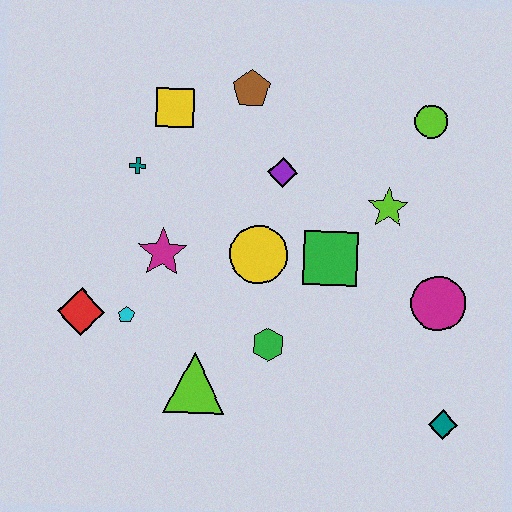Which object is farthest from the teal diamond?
The yellow square is farthest from the teal diamond.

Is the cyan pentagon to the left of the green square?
Yes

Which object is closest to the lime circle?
The lime star is closest to the lime circle.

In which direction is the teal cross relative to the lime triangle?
The teal cross is above the lime triangle.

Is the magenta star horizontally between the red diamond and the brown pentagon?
Yes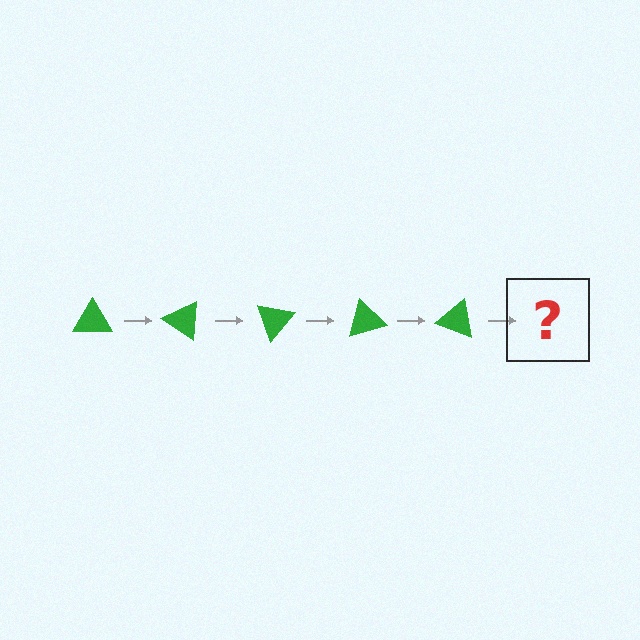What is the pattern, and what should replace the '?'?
The pattern is that the triangle rotates 35 degrees each step. The '?' should be a green triangle rotated 175 degrees.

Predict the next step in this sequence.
The next step is a green triangle rotated 175 degrees.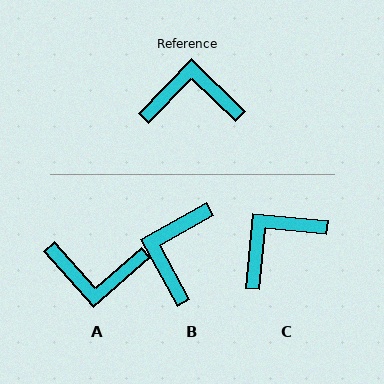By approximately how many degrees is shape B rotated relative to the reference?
Approximately 73 degrees counter-clockwise.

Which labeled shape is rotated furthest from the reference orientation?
A, about 175 degrees away.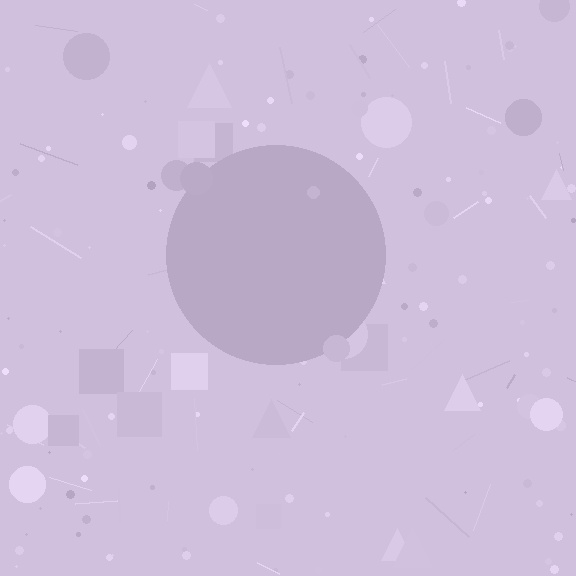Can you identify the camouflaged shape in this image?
The camouflaged shape is a circle.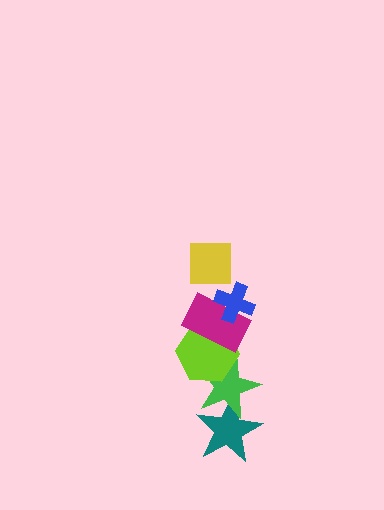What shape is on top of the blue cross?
The yellow square is on top of the blue cross.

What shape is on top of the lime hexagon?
The magenta rectangle is on top of the lime hexagon.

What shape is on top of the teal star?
The green star is on top of the teal star.